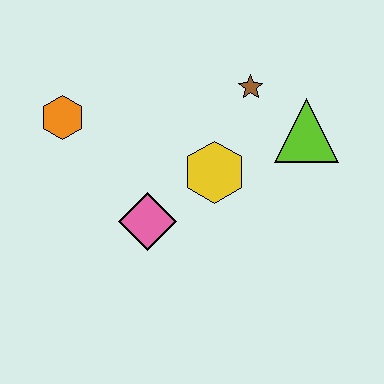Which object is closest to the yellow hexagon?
The pink diamond is closest to the yellow hexagon.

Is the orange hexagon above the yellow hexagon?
Yes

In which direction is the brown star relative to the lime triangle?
The brown star is to the left of the lime triangle.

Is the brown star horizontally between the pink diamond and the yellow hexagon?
No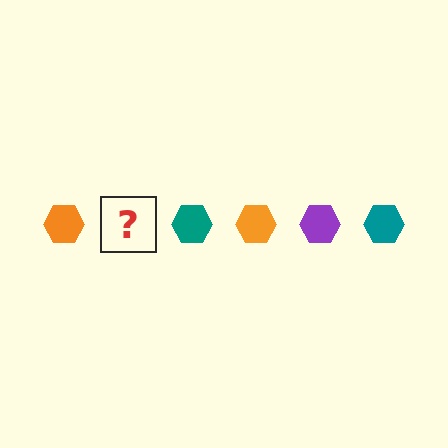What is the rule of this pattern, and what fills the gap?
The rule is that the pattern cycles through orange, purple, teal hexagons. The gap should be filled with a purple hexagon.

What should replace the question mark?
The question mark should be replaced with a purple hexagon.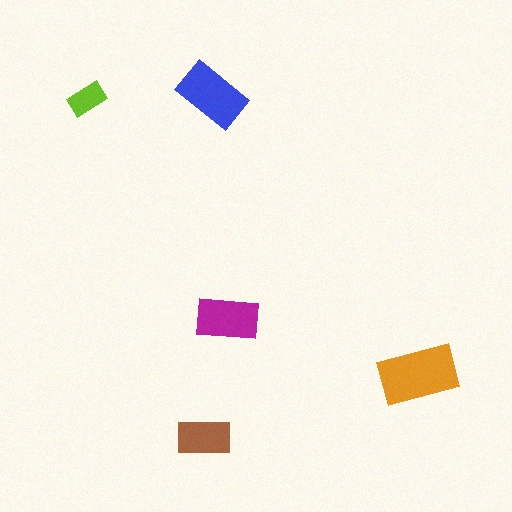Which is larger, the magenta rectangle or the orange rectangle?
The orange one.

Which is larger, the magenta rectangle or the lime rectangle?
The magenta one.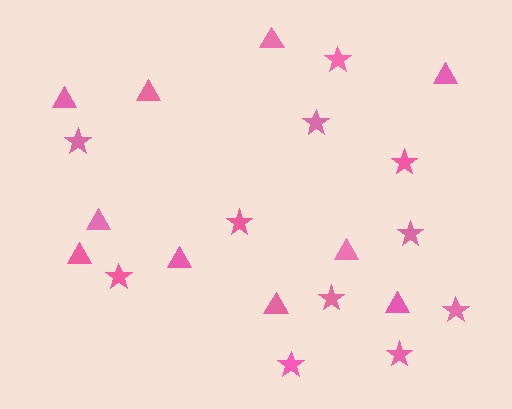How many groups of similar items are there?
There are 2 groups: one group of stars (11) and one group of triangles (10).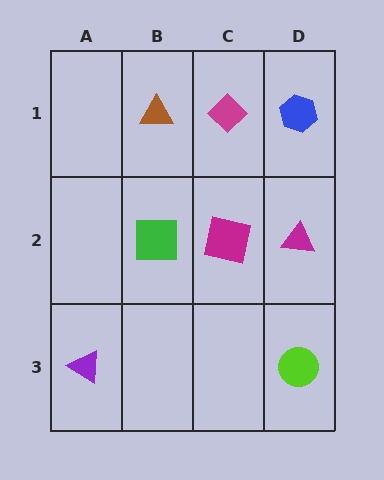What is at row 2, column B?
A green square.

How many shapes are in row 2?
3 shapes.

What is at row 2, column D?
A magenta triangle.